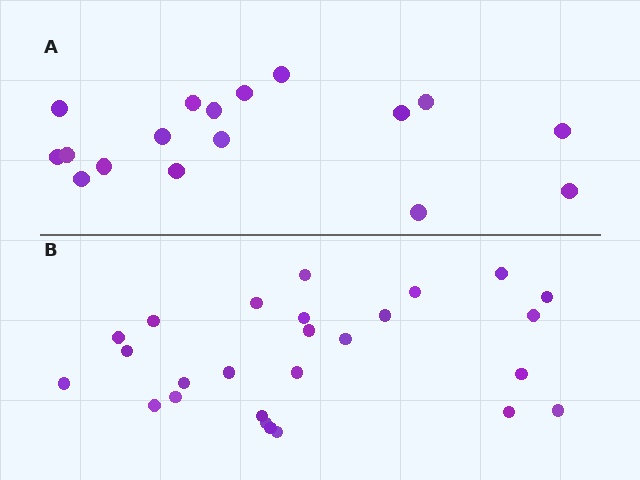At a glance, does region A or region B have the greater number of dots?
Region B (the bottom region) has more dots.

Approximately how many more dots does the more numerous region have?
Region B has roughly 8 or so more dots than region A.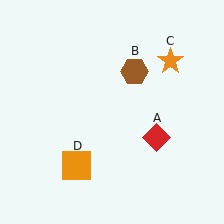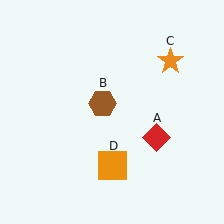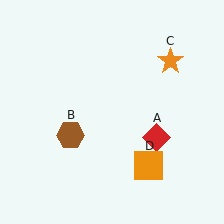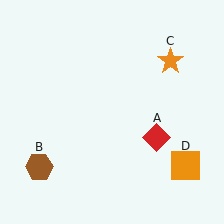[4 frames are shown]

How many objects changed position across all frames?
2 objects changed position: brown hexagon (object B), orange square (object D).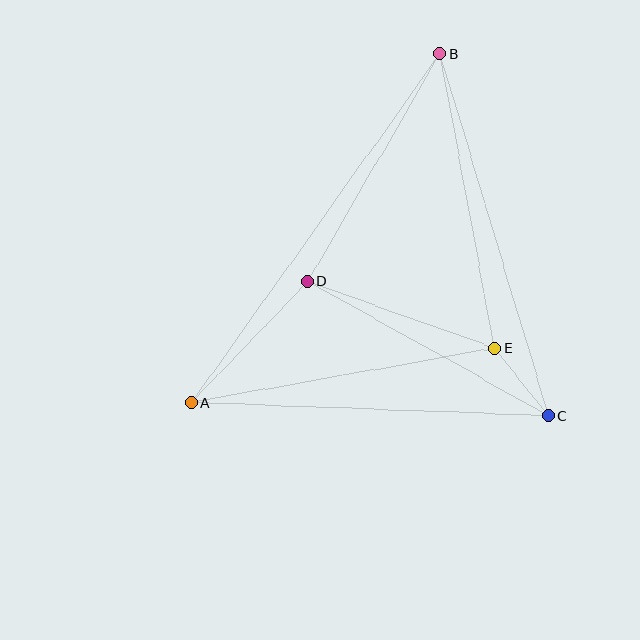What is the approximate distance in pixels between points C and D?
The distance between C and D is approximately 276 pixels.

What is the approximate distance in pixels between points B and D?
The distance between B and D is approximately 263 pixels.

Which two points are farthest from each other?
Points A and B are farthest from each other.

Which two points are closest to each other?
Points C and E are closest to each other.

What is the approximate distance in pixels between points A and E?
The distance between A and E is approximately 308 pixels.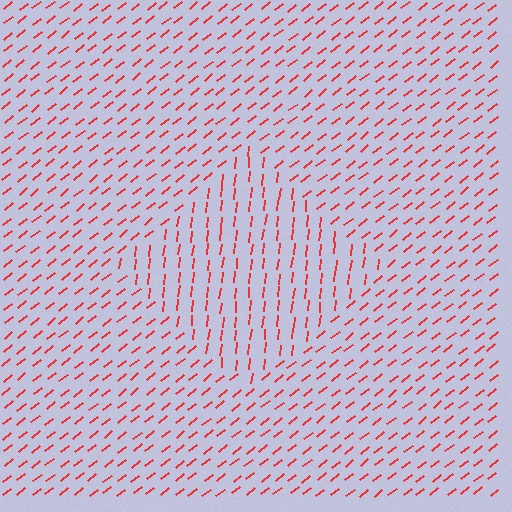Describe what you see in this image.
The image is filled with small red line segments. A diamond region in the image has lines oriented differently from the surrounding lines, creating a visible texture boundary.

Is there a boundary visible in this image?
Yes, there is a texture boundary formed by a change in line orientation.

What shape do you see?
I see a diamond.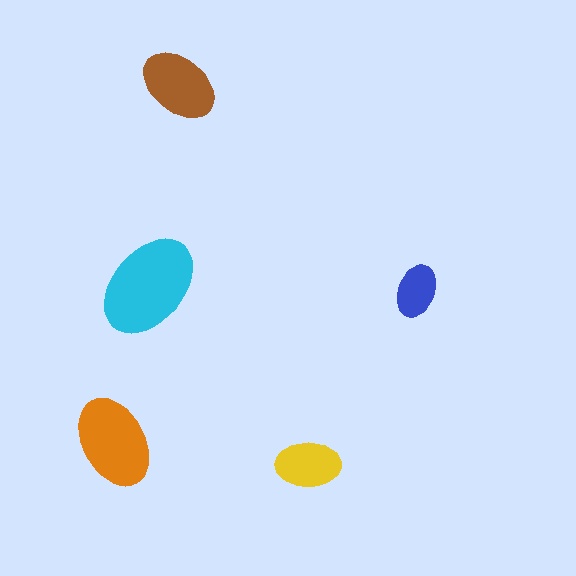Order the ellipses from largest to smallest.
the cyan one, the orange one, the brown one, the yellow one, the blue one.